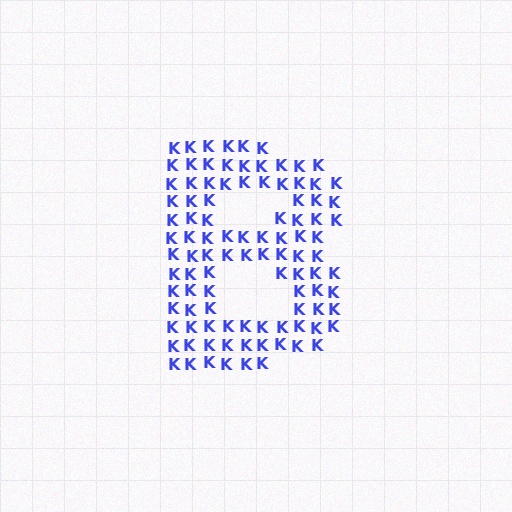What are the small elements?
The small elements are letter K's.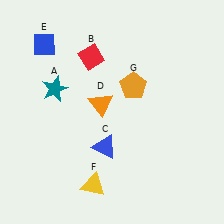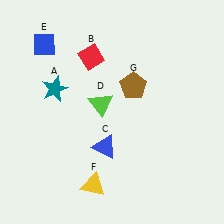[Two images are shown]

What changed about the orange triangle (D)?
In Image 1, D is orange. In Image 2, it changed to lime.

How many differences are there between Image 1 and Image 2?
There are 2 differences between the two images.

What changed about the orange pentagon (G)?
In Image 1, G is orange. In Image 2, it changed to brown.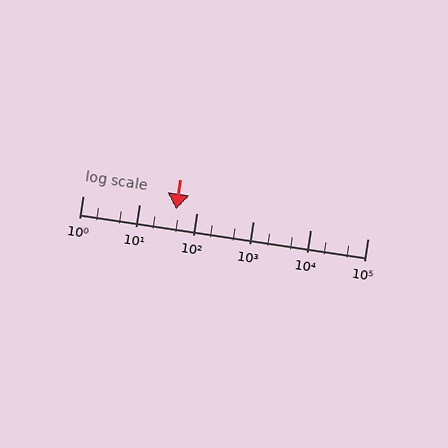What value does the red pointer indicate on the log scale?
The pointer indicates approximately 44.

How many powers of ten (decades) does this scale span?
The scale spans 5 decades, from 1 to 100000.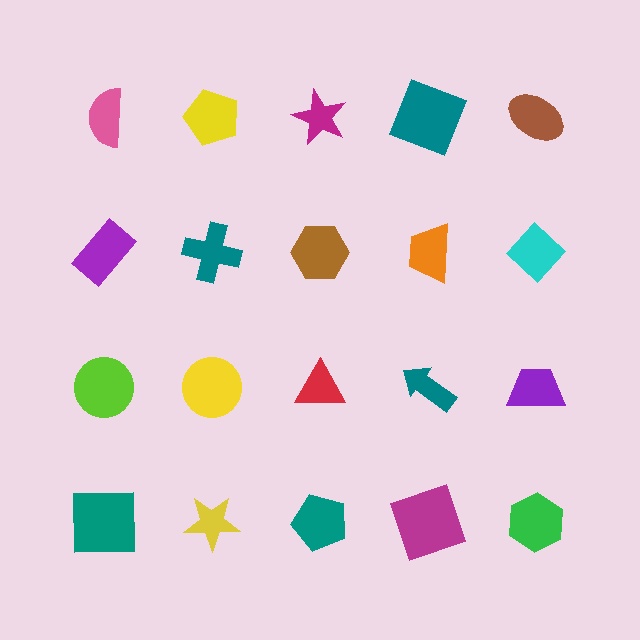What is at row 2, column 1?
A purple rectangle.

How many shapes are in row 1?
5 shapes.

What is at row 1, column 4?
A teal square.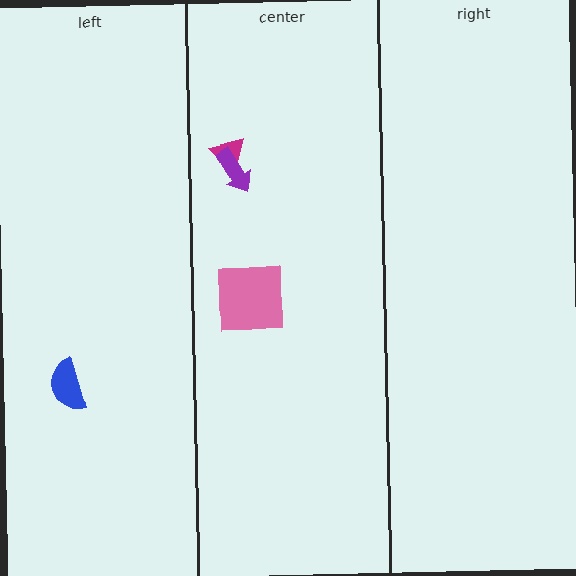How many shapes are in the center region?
3.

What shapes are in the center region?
The pink square, the magenta triangle, the purple arrow.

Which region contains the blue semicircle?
The left region.